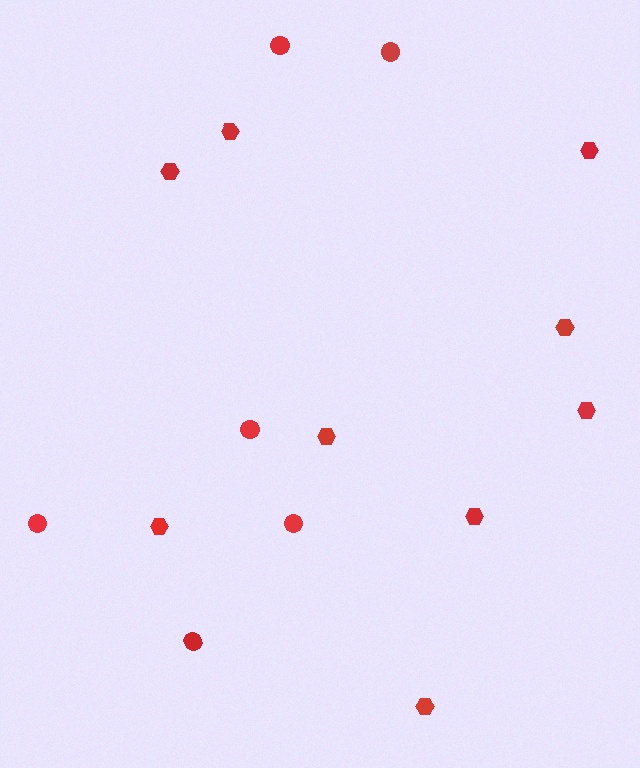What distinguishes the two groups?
There are 2 groups: one group of circles (6) and one group of hexagons (9).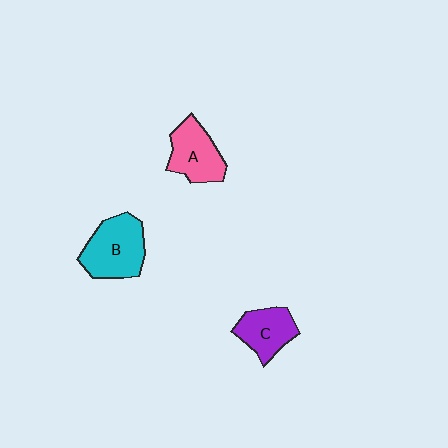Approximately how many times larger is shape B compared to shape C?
Approximately 1.4 times.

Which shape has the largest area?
Shape B (cyan).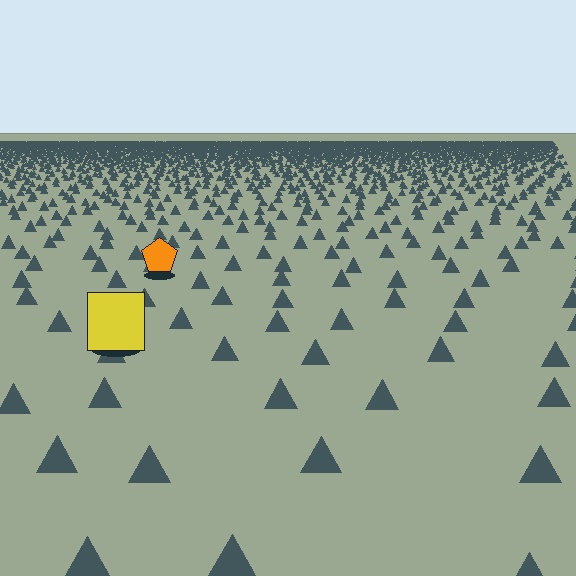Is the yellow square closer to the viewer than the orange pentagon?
Yes. The yellow square is closer — you can tell from the texture gradient: the ground texture is coarser near it.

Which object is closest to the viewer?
The yellow square is closest. The texture marks near it are larger and more spread out.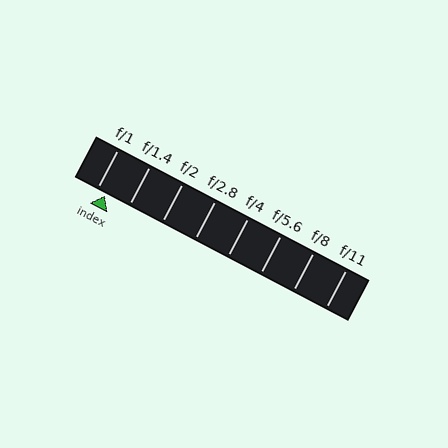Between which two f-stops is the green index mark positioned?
The index mark is between f/1 and f/1.4.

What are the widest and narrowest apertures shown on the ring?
The widest aperture shown is f/1 and the narrowest is f/11.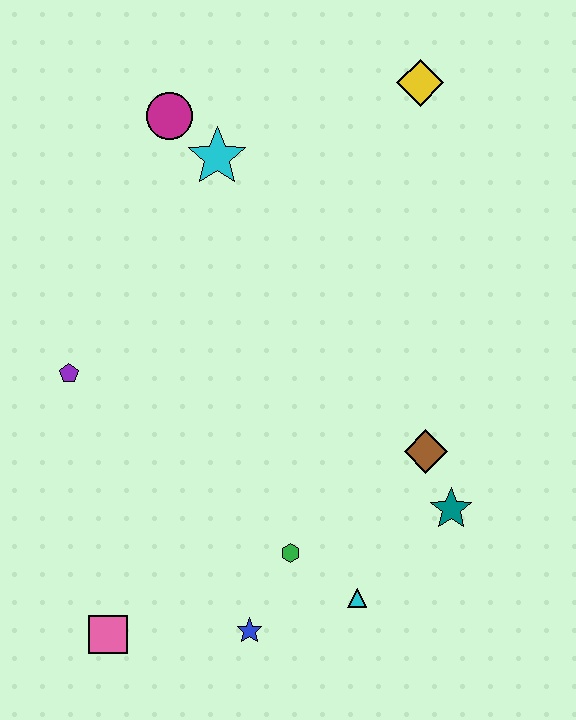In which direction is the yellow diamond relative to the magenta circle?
The yellow diamond is to the right of the magenta circle.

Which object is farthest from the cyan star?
The pink square is farthest from the cyan star.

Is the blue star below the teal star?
Yes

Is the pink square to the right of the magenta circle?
No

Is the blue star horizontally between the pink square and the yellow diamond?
Yes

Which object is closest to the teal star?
The brown diamond is closest to the teal star.